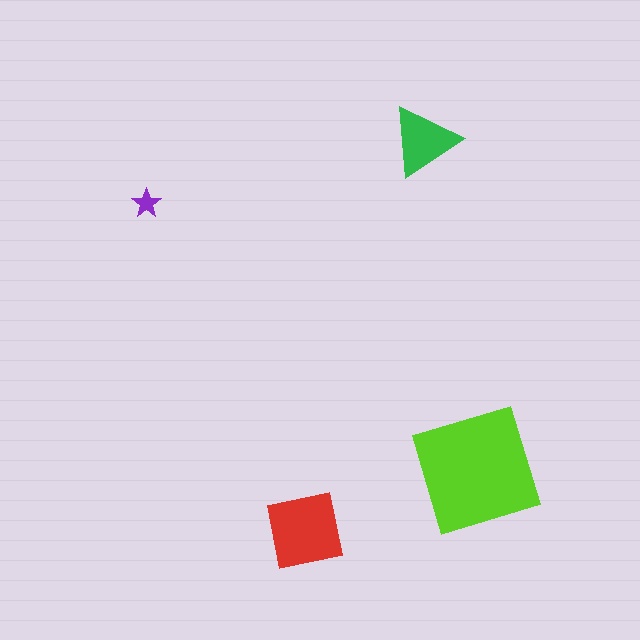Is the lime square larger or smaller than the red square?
Larger.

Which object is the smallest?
The purple star.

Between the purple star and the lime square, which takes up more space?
The lime square.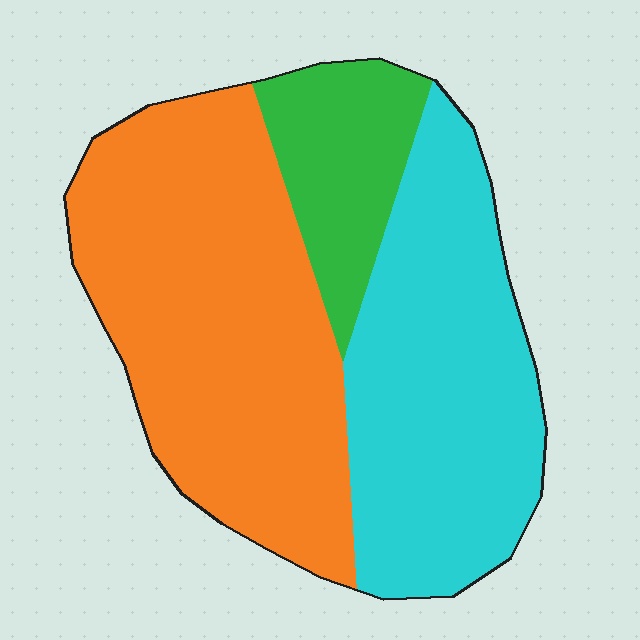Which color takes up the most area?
Orange, at roughly 50%.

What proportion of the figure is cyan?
Cyan takes up about three eighths (3/8) of the figure.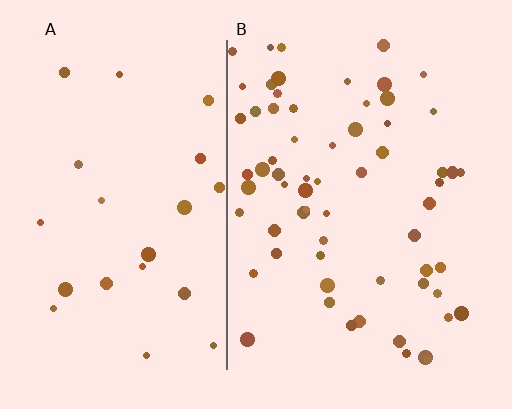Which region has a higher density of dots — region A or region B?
B (the right).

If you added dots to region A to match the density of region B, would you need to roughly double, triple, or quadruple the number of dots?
Approximately triple.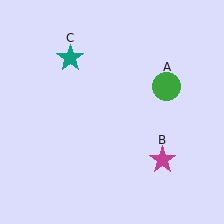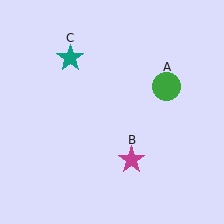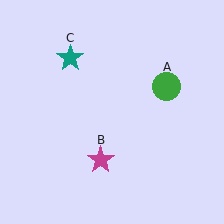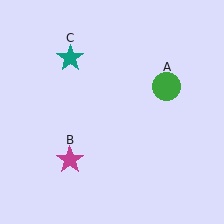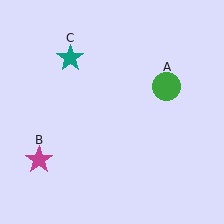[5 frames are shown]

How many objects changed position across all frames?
1 object changed position: magenta star (object B).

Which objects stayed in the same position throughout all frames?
Green circle (object A) and teal star (object C) remained stationary.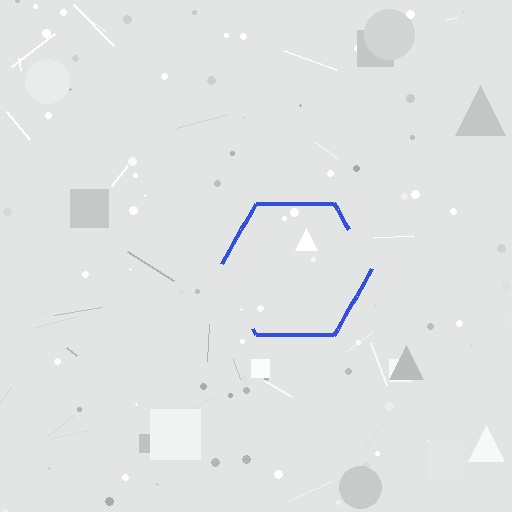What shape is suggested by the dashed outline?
The dashed outline suggests a hexagon.